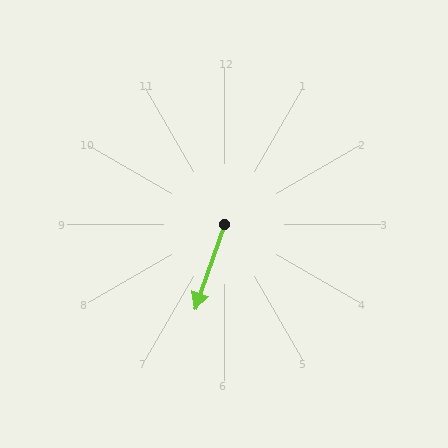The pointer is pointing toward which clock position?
Roughly 7 o'clock.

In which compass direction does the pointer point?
South.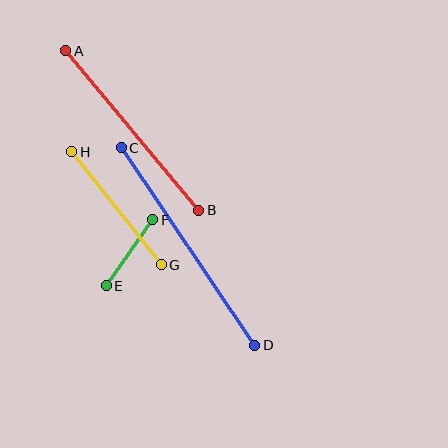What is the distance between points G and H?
The distance is approximately 144 pixels.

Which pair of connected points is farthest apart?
Points C and D are farthest apart.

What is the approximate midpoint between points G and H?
The midpoint is at approximately (117, 208) pixels.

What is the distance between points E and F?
The distance is approximately 81 pixels.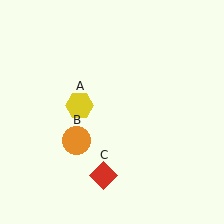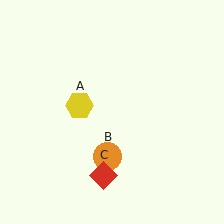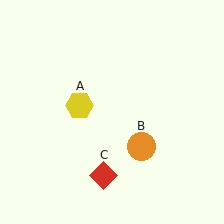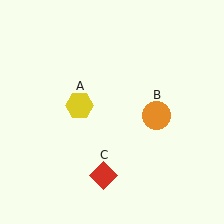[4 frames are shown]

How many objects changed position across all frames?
1 object changed position: orange circle (object B).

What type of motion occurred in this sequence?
The orange circle (object B) rotated counterclockwise around the center of the scene.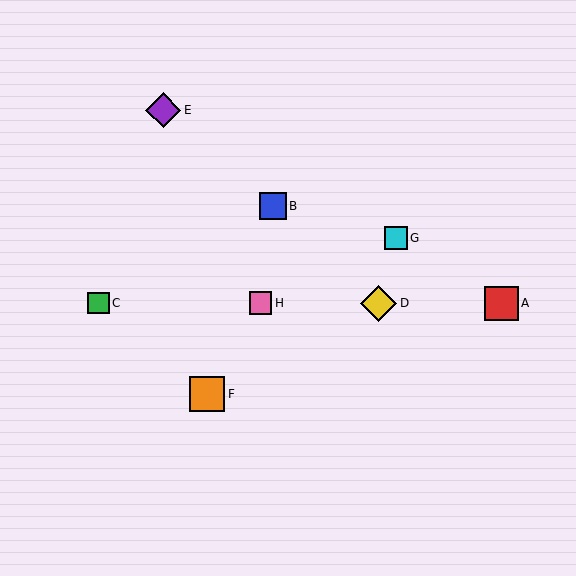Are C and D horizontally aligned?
Yes, both are at y≈303.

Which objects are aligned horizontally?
Objects A, C, D, H are aligned horizontally.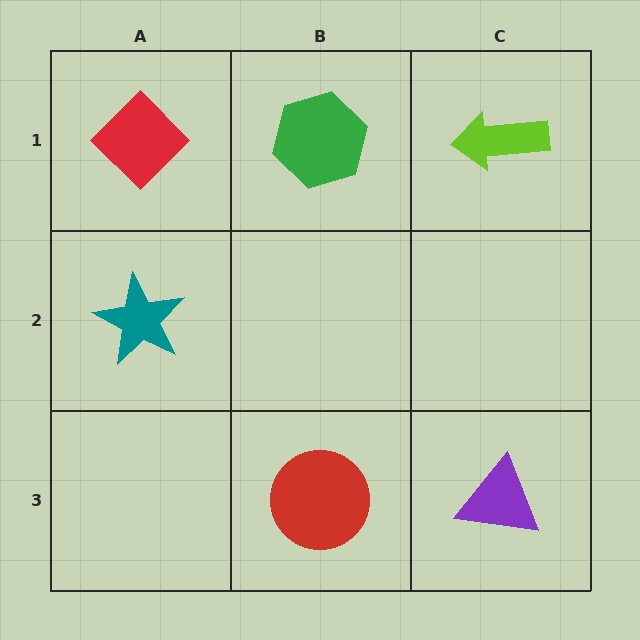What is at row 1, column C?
A lime arrow.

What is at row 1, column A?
A red diamond.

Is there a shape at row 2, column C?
No, that cell is empty.